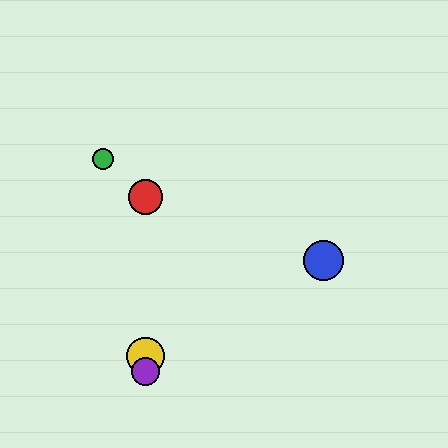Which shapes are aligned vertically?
The red circle, the yellow circle, the purple circle are aligned vertically.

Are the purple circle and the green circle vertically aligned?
No, the purple circle is at x≈146 and the green circle is at x≈103.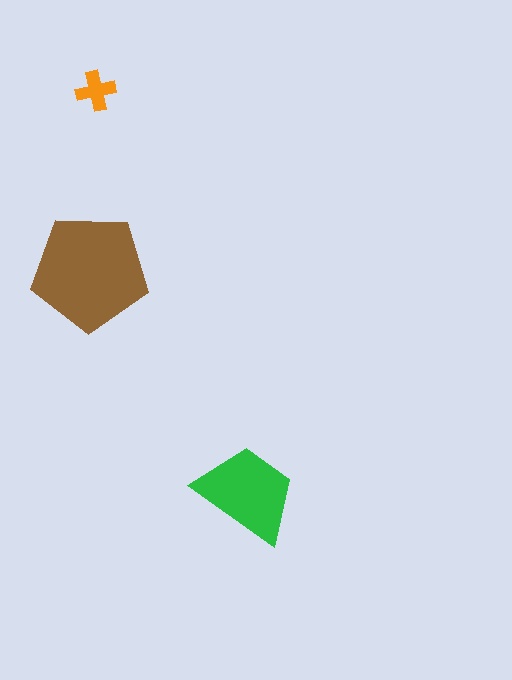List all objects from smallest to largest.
The orange cross, the green trapezoid, the brown pentagon.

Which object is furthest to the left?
The brown pentagon is leftmost.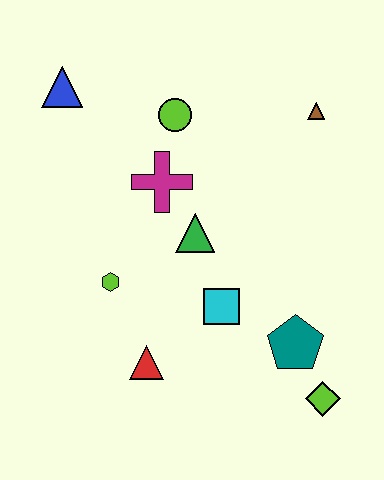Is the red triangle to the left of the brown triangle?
Yes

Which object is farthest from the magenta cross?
The lime diamond is farthest from the magenta cross.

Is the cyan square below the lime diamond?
No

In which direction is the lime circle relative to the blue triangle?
The lime circle is to the right of the blue triangle.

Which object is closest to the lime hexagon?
The red triangle is closest to the lime hexagon.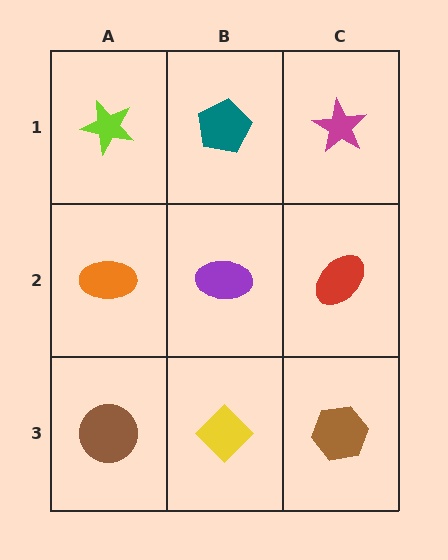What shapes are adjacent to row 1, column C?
A red ellipse (row 2, column C), a teal pentagon (row 1, column B).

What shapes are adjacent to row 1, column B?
A purple ellipse (row 2, column B), a lime star (row 1, column A), a magenta star (row 1, column C).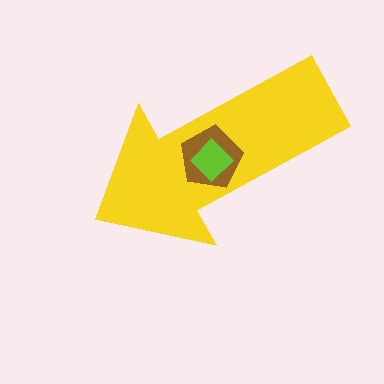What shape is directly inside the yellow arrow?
The brown pentagon.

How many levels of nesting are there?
3.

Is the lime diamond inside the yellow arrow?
Yes.